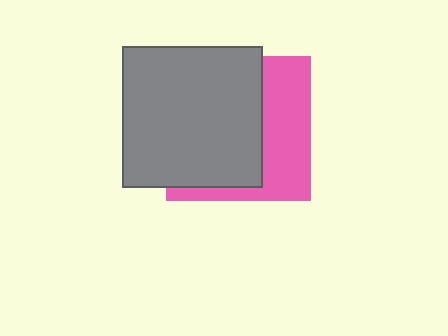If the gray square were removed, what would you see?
You would see the complete pink square.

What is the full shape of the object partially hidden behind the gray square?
The partially hidden object is a pink square.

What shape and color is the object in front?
The object in front is a gray square.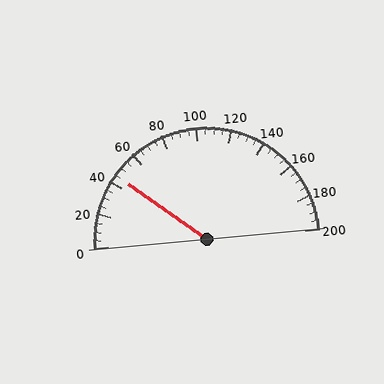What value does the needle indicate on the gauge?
The needle indicates approximately 45.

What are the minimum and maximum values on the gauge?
The gauge ranges from 0 to 200.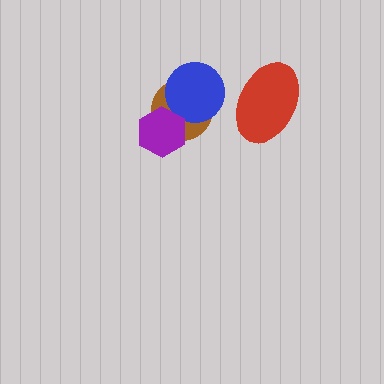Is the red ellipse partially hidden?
No, no other shape covers it.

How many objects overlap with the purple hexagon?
1 object overlaps with the purple hexagon.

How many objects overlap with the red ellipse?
0 objects overlap with the red ellipse.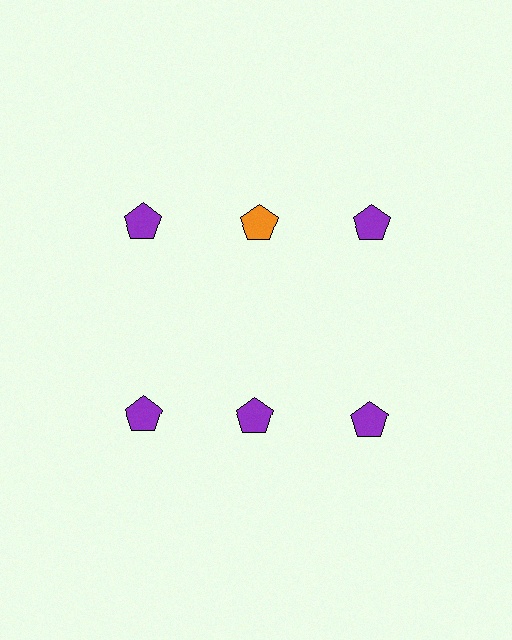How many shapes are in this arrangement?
There are 6 shapes arranged in a grid pattern.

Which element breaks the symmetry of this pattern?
The orange pentagon in the top row, second from left column breaks the symmetry. All other shapes are purple pentagons.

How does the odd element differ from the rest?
It has a different color: orange instead of purple.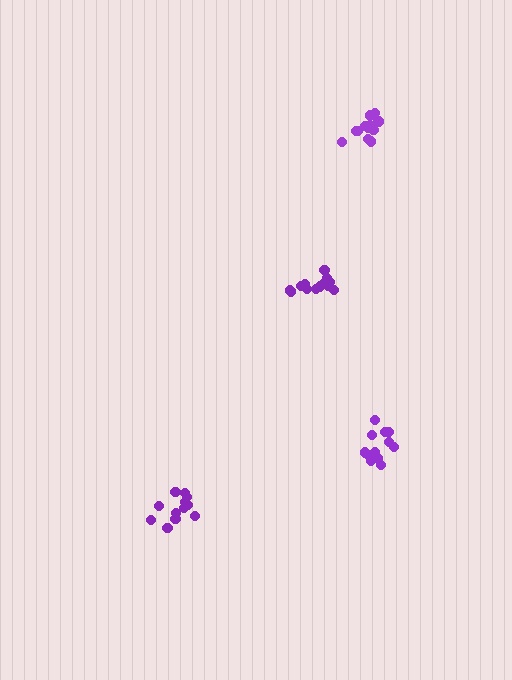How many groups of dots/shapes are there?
There are 4 groups.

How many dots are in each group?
Group 1: 13 dots, Group 2: 12 dots, Group 3: 14 dots, Group 4: 13 dots (52 total).